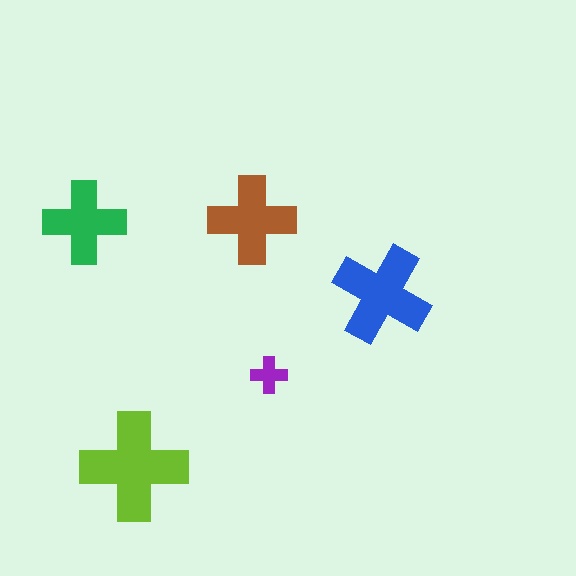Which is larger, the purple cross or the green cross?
The green one.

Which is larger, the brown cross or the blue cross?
The blue one.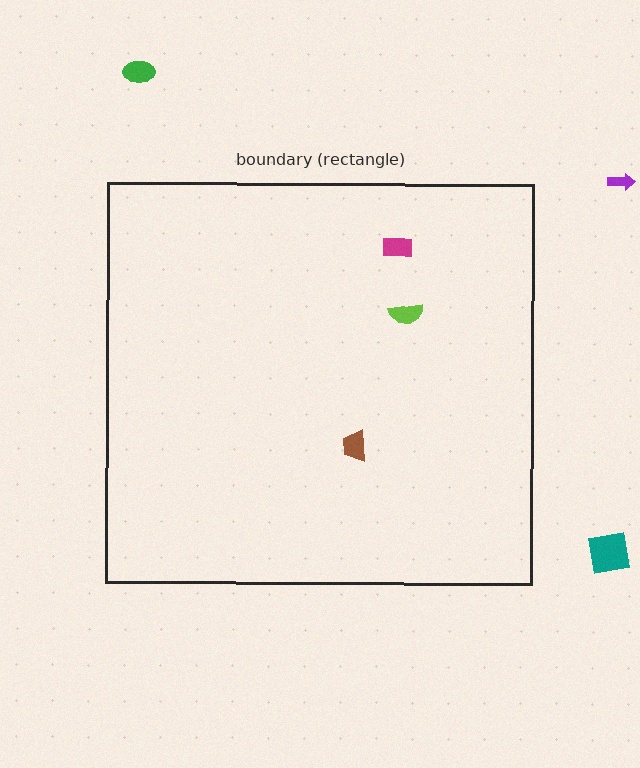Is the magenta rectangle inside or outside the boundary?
Inside.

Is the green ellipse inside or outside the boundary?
Outside.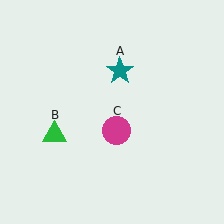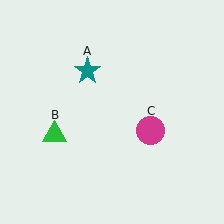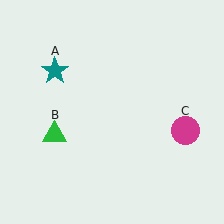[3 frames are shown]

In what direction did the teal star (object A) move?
The teal star (object A) moved left.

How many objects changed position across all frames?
2 objects changed position: teal star (object A), magenta circle (object C).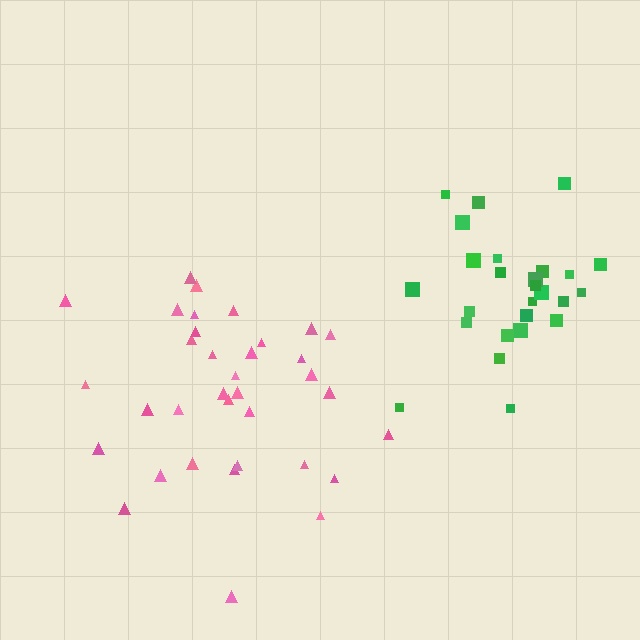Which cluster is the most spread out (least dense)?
Green.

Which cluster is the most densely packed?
Pink.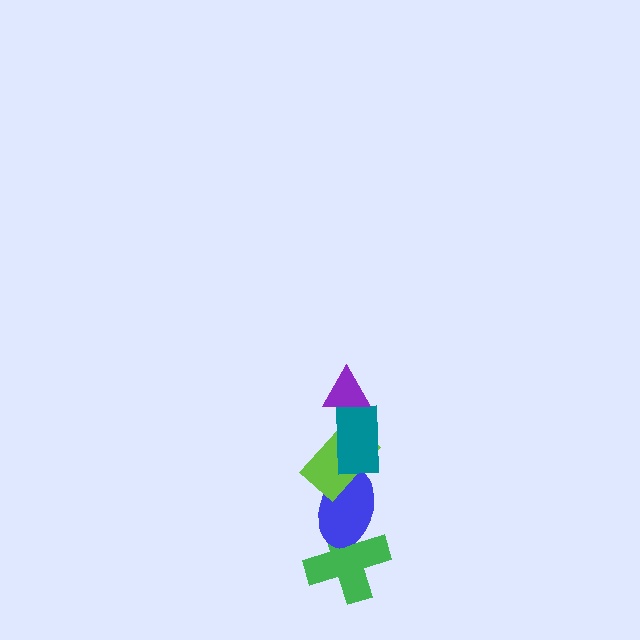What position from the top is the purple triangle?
The purple triangle is 1st from the top.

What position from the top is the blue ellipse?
The blue ellipse is 4th from the top.